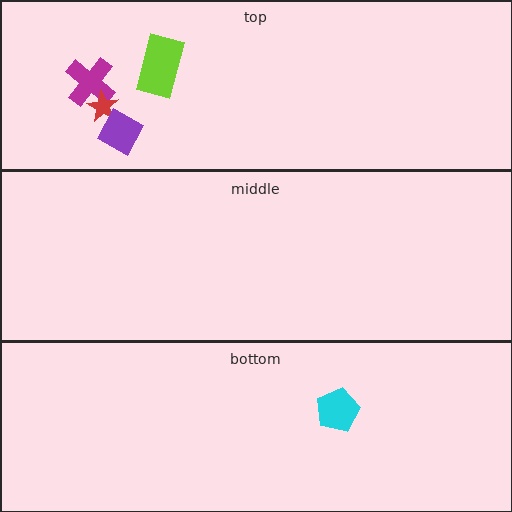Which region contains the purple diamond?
The top region.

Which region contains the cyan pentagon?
The bottom region.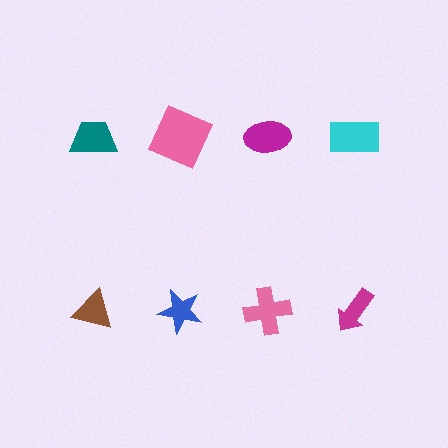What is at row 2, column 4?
A magenta arrow.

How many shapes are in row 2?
4 shapes.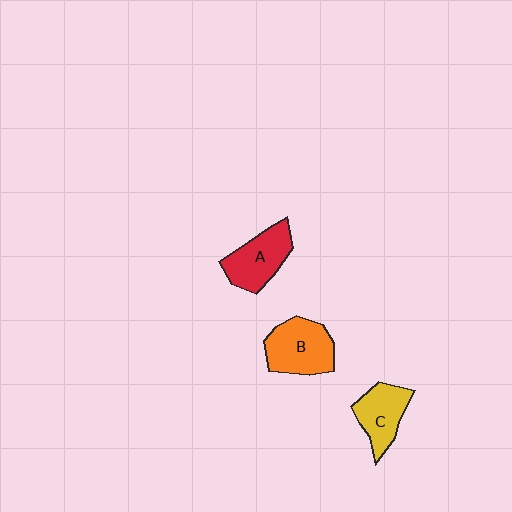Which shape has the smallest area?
Shape C (yellow).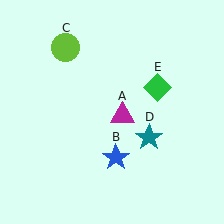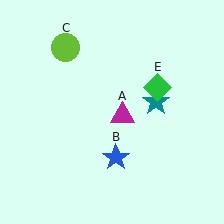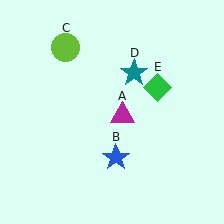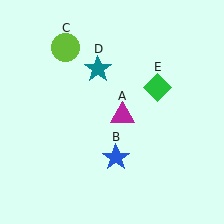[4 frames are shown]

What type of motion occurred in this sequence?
The teal star (object D) rotated counterclockwise around the center of the scene.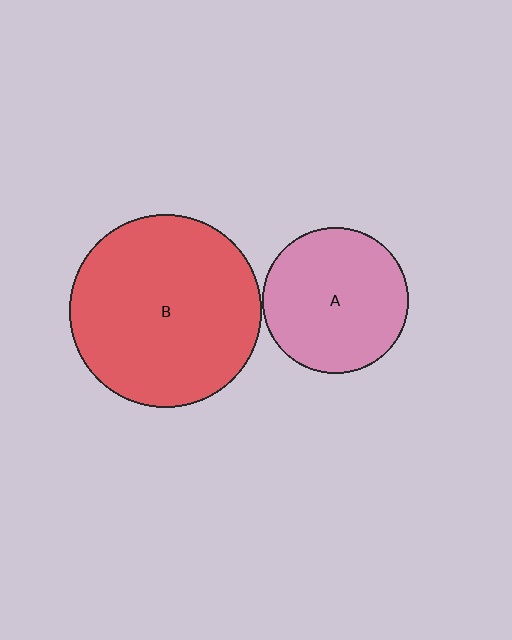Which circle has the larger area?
Circle B (red).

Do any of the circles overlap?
No, none of the circles overlap.